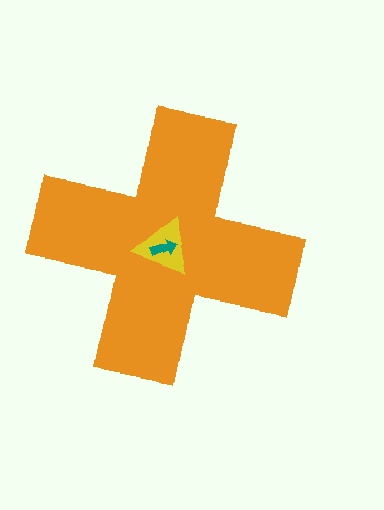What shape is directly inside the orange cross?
The yellow triangle.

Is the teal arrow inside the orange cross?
Yes.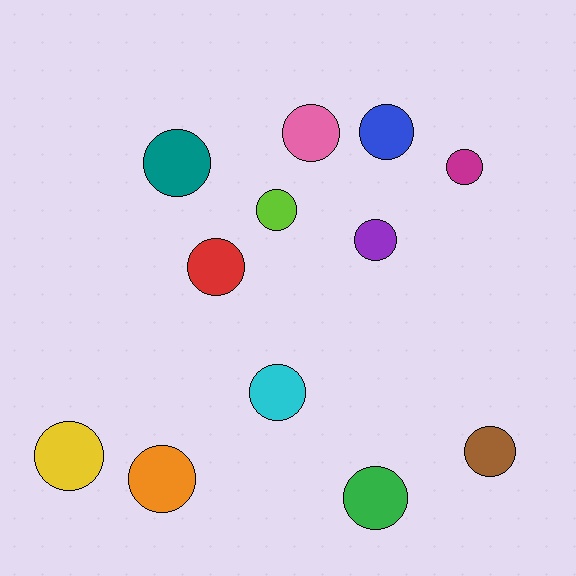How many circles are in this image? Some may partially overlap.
There are 12 circles.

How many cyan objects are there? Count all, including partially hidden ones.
There is 1 cyan object.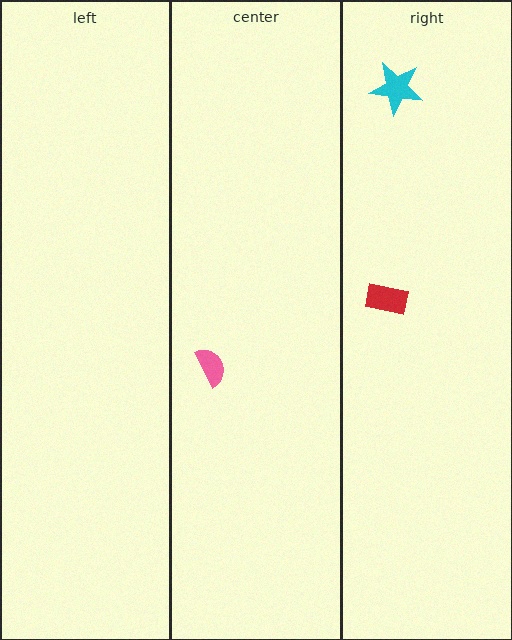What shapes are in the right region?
The cyan star, the red rectangle.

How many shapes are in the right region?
2.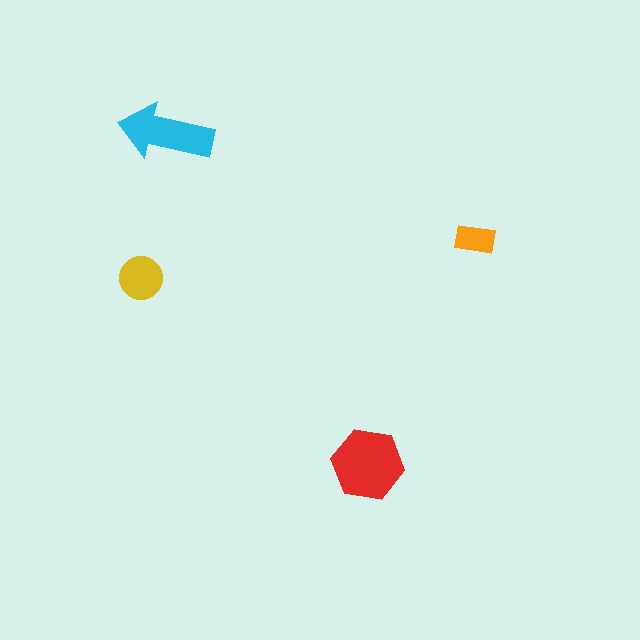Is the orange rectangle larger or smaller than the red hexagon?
Smaller.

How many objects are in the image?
There are 4 objects in the image.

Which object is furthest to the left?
The yellow circle is leftmost.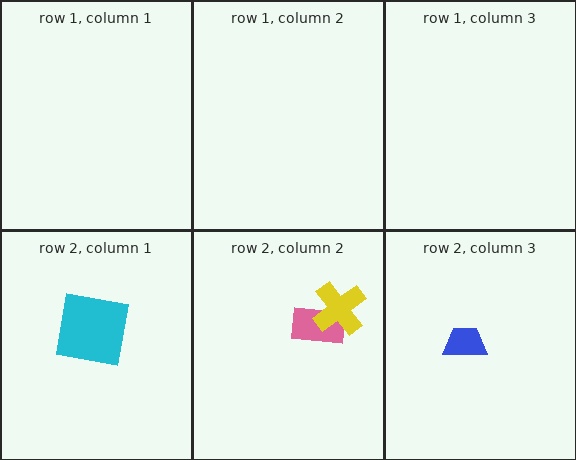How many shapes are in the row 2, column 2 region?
2.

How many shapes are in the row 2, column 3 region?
1.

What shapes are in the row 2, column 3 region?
The blue trapezoid.